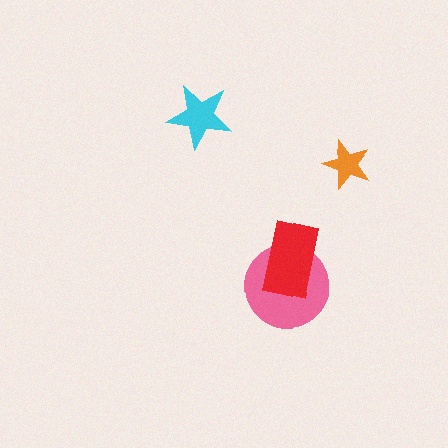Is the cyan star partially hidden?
No, no other shape covers it.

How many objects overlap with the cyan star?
0 objects overlap with the cyan star.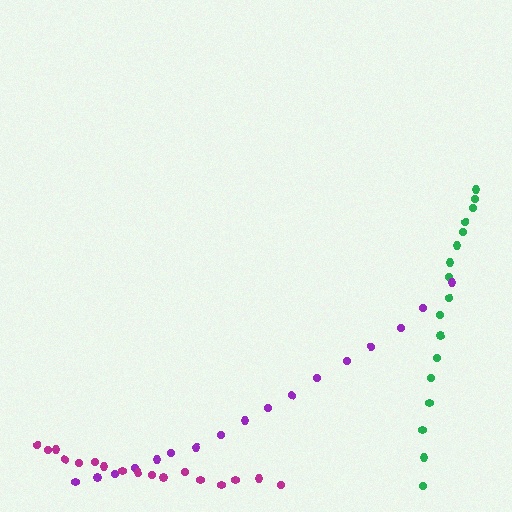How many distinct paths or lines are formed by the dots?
There are 3 distinct paths.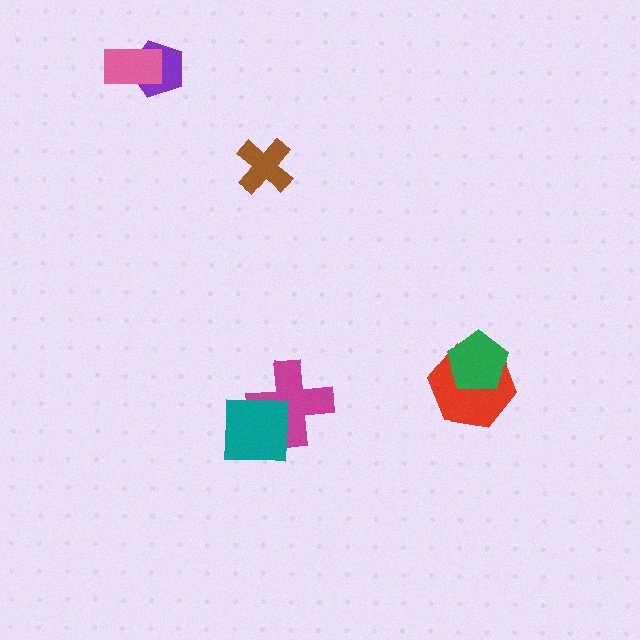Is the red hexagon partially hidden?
Yes, it is partially covered by another shape.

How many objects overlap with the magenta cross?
1 object overlaps with the magenta cross.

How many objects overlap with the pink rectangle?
1 object overlaps with the pink rectangle.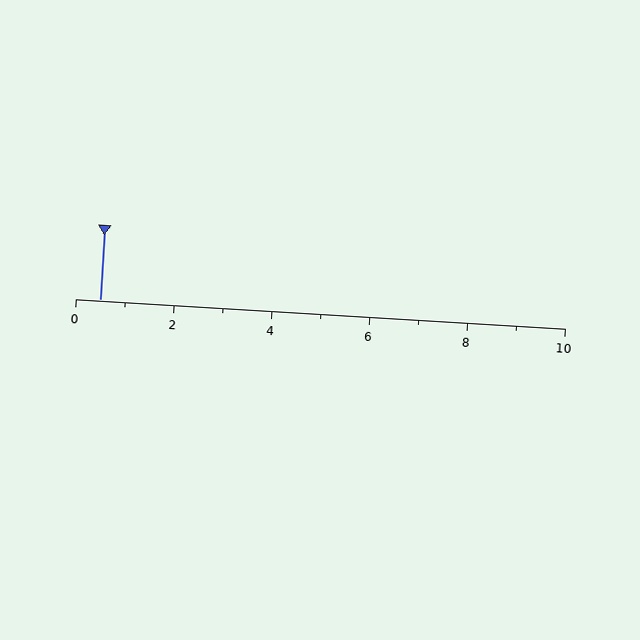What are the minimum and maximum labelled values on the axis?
The axis runs from 0 to 10.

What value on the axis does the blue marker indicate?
The marker indicates approximately 0.5.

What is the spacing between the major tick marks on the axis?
The major ticks are spaced 2 apart.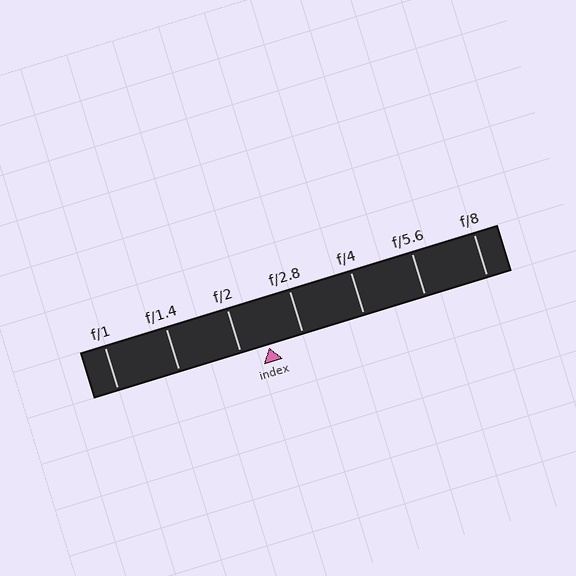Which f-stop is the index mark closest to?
The index mark is closest to f/2.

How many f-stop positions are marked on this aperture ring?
There are 7 f-stop positions marked.